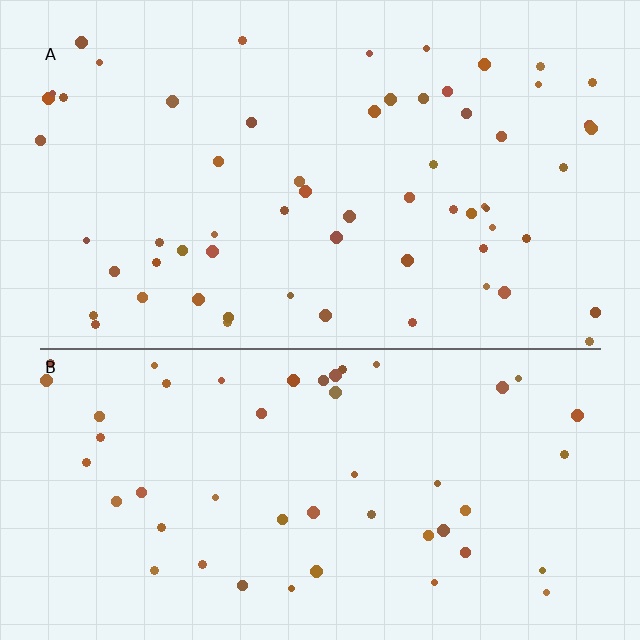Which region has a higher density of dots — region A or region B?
A (the top).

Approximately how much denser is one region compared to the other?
Approximately 1.2× — region A over region B.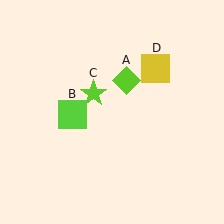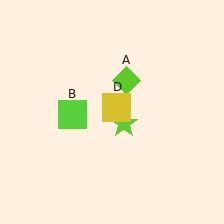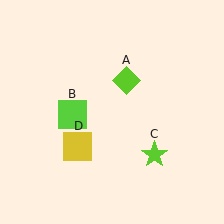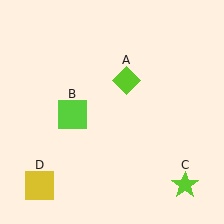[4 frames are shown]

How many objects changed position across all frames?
2 objects changed position: lime star (object C), yellow square (object D).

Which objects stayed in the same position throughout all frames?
Lime diamond (object A) and lime square (object B) remained stationary.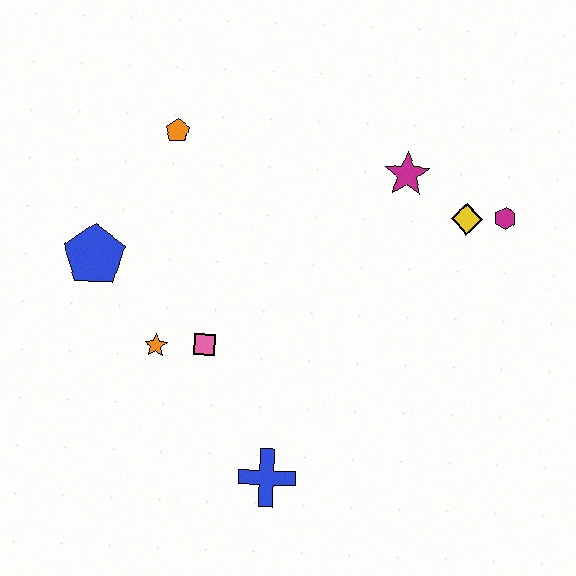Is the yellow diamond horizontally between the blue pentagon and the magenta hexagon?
Yes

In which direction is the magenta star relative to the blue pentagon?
The magenta star is to the right of the blue pentagon.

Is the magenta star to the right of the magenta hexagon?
No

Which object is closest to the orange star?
The pink square is closest to the orange star.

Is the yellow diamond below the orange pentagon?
Yes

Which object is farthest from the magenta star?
The blue cross is farthest from the magenta star.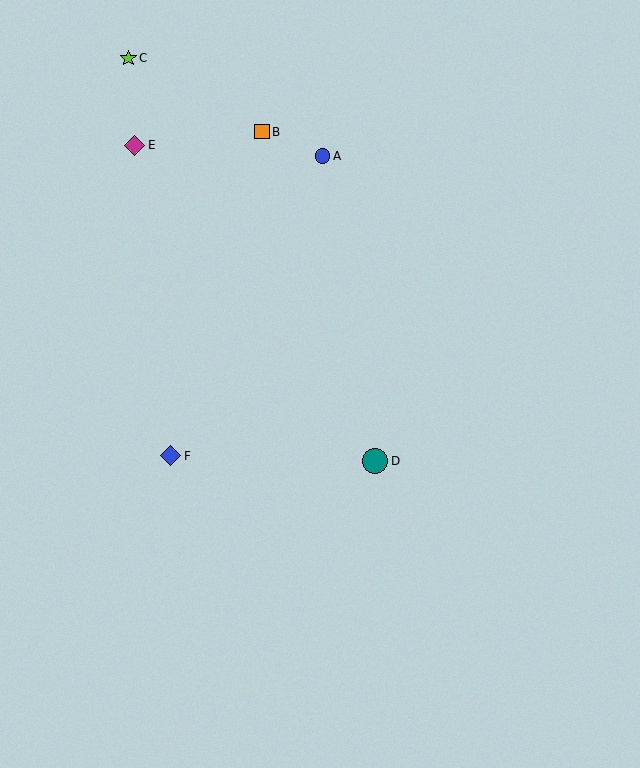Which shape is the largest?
The teal circle (labeled D) is the largest.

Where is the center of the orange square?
The center of the orange square is at (262, 132).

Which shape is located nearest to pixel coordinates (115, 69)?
The lime star (labeled C) at (128, 58) is nearest to that location.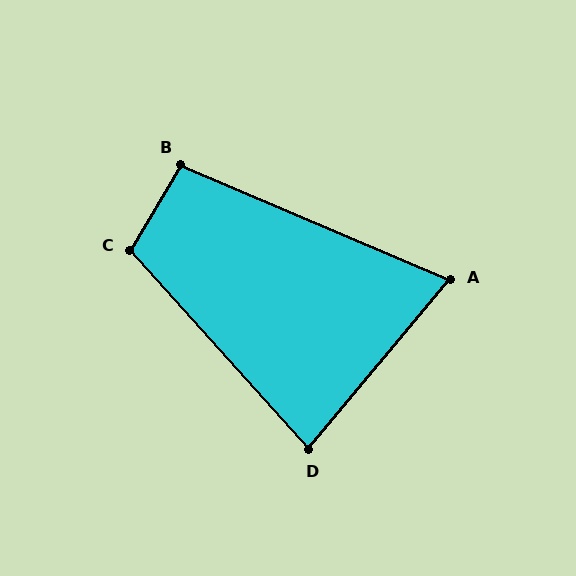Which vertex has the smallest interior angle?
A, at approximately 73 degrees.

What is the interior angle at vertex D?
Approximately 82 degrees (acute).